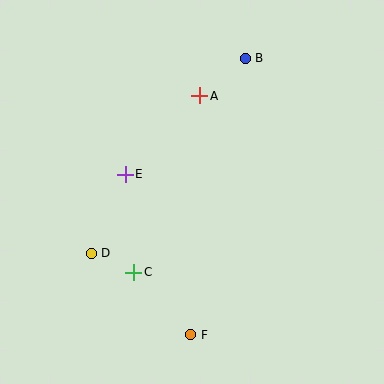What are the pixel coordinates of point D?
Point D is at (91, 253).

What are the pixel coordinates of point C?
Point C is at (134, 272).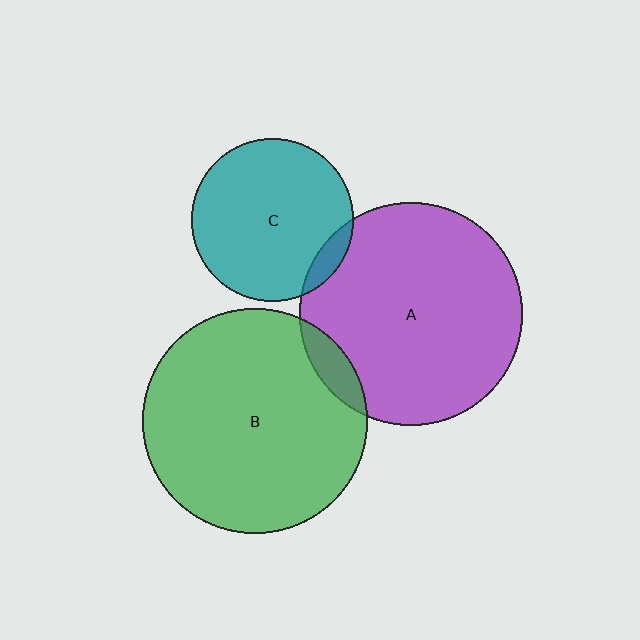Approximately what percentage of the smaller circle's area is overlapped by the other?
Approximately 10%.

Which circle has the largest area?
Circle B (green).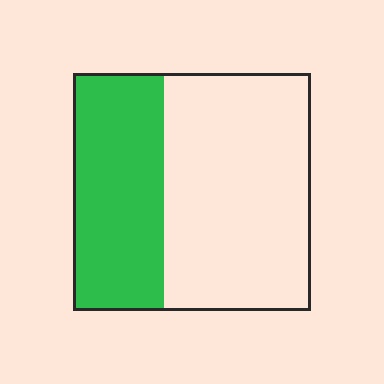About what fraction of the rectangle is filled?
About three eighths (3/8).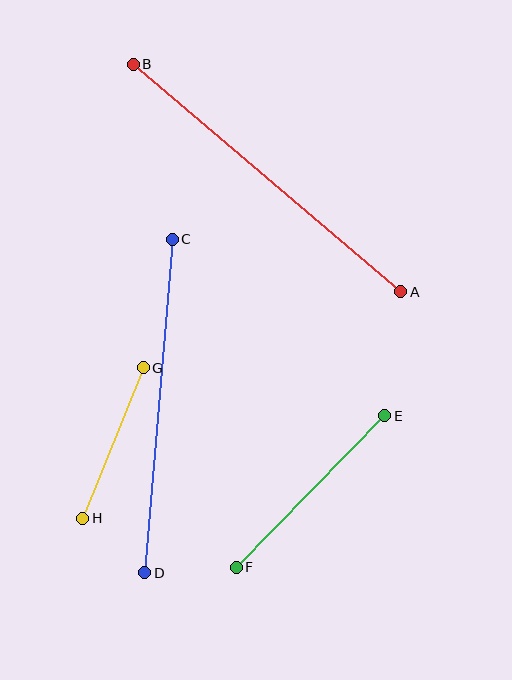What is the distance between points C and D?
The distance is approximately 335 pixels.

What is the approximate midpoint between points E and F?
The midpoint is at approximately (311, 491) pixels.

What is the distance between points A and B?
The distance is approximately 351 pixels.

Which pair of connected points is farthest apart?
Points A and B are farthest apart.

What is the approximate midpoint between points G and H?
The midpoint is at approximately (113, 443) pixels.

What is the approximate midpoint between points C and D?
The midpoint is at approximately (158, 406) pixels.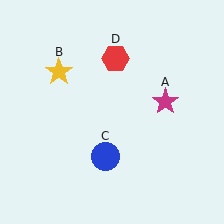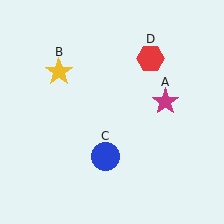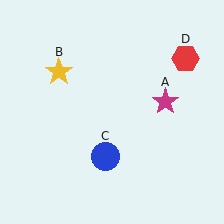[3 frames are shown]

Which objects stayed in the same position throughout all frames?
Magenta star (object A) and yellow star (object B) and blue circle (object C) remained stationary.